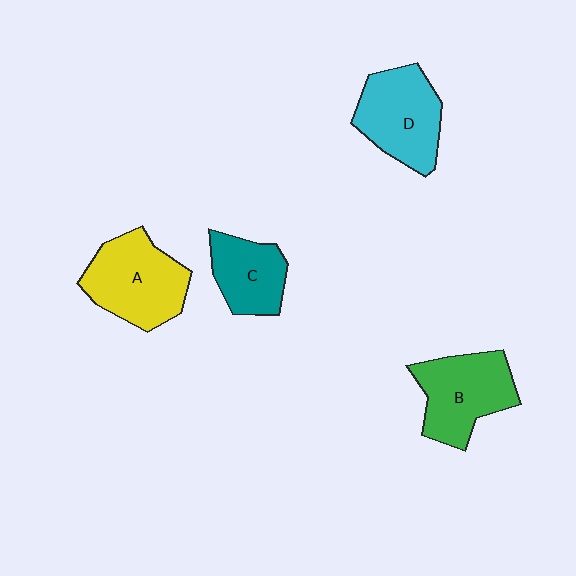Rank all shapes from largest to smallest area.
From largest to smallest: A (yellow), B (green), D (cyan), C (teal).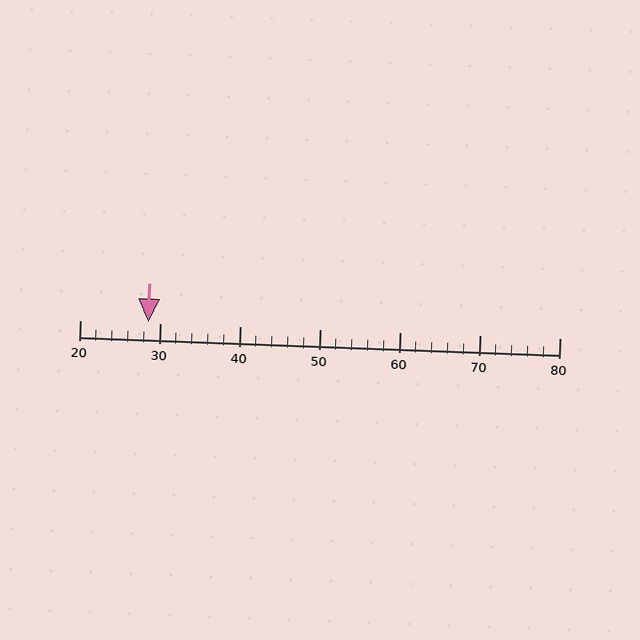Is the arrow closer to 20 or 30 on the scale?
The arrow is closer to 30.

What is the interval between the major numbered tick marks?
The major tick marks are spaced 10 units apart.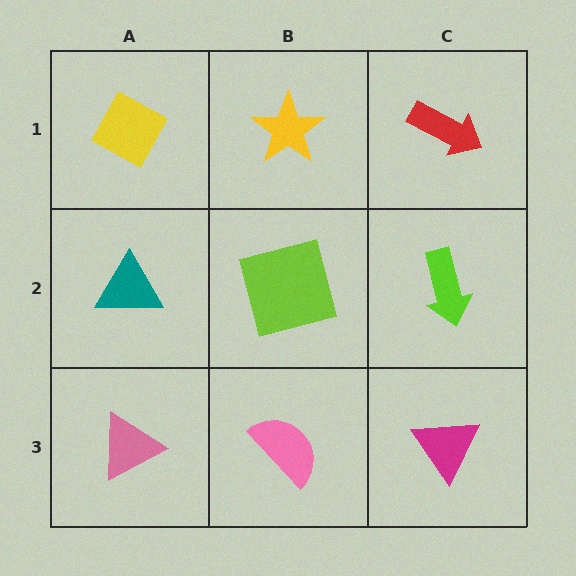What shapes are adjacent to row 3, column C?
A lime arrow (row 2, column C), a pink semicircle (row 3, column B).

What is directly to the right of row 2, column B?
A lime arrow.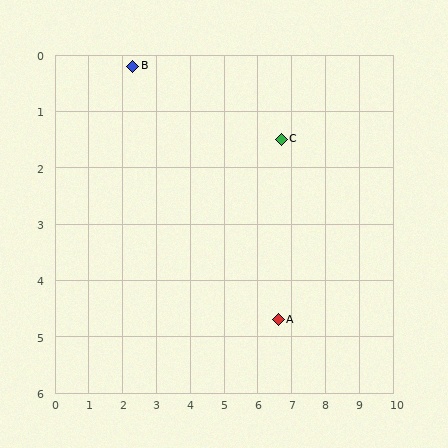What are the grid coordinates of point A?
Point A is at approximately (6.6, 4.7).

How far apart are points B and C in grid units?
Points B and C are about 4.6 grid units apart.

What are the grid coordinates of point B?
Point B is at approximately (2.3, 0.2).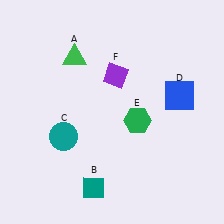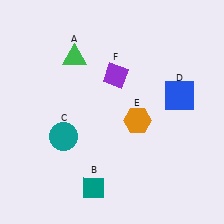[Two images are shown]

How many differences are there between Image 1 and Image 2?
There is 1 difference between the two images.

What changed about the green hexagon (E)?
In Image 1, E is green. In Image 2, it changed to orange.